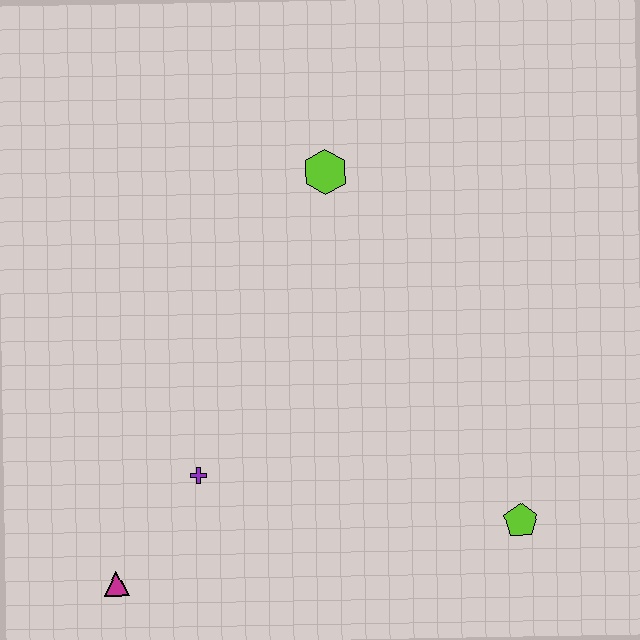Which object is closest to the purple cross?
The magenta triangle is closest to the purple cross.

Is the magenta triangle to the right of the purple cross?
No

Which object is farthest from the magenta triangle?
The lime hexagon is farthest from the magenta triangle.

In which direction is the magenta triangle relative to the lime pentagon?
The magenta triangle is to the left of the lime pentagon.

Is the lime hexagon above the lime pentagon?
Yes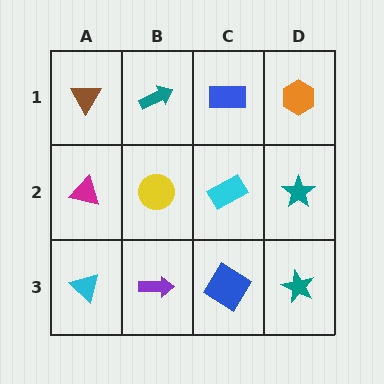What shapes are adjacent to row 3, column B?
A yellow circle (row 2, column B), a cyan triangle (row 3, column A), a blue diamond (row 3, column C).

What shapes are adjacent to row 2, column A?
A brown triangle (row 1, column A), a cyan triangle (row 3, column A), a yellow circle (row 2, column B).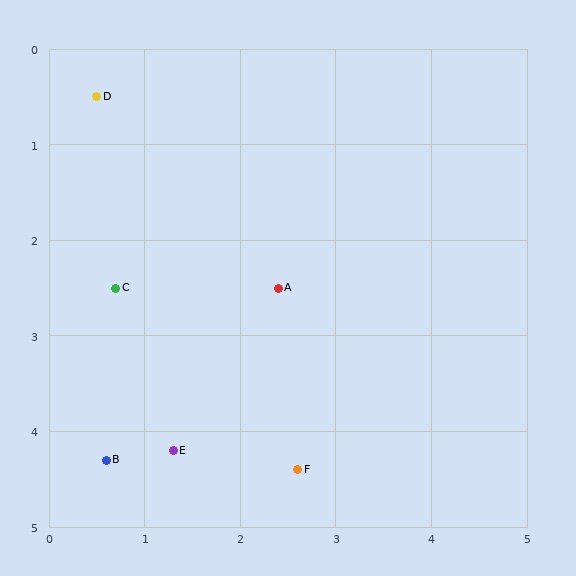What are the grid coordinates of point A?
Point A is at approximately (2.4, 2.5).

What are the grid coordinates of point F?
Point F is at approximately (2.6, 4.4).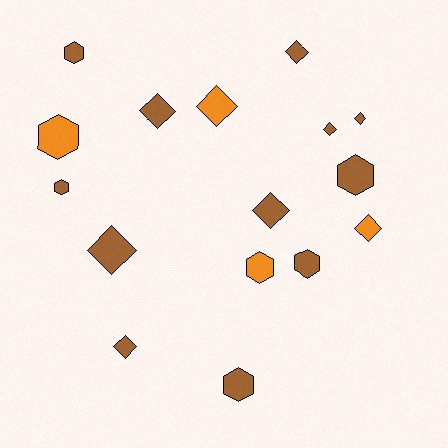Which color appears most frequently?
Brown, with 12 objects.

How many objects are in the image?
There are 16 objects.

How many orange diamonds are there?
There are 2 orange diamonds.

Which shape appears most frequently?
Diamond, with 9 objects.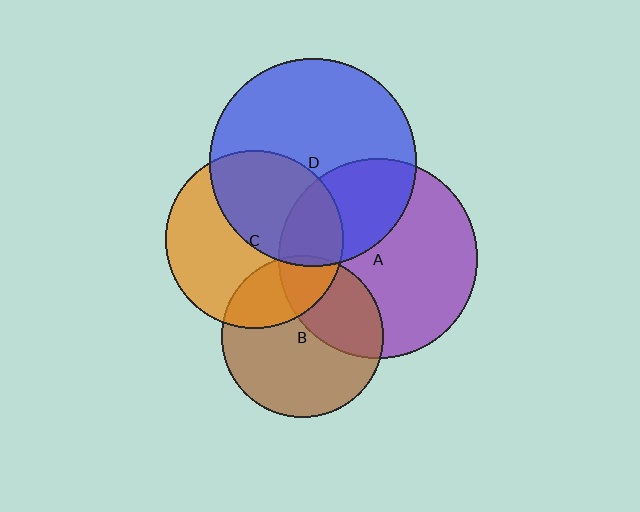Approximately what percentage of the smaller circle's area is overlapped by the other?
Approximately 25%.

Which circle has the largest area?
Circle D (blue).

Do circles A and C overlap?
Yes.